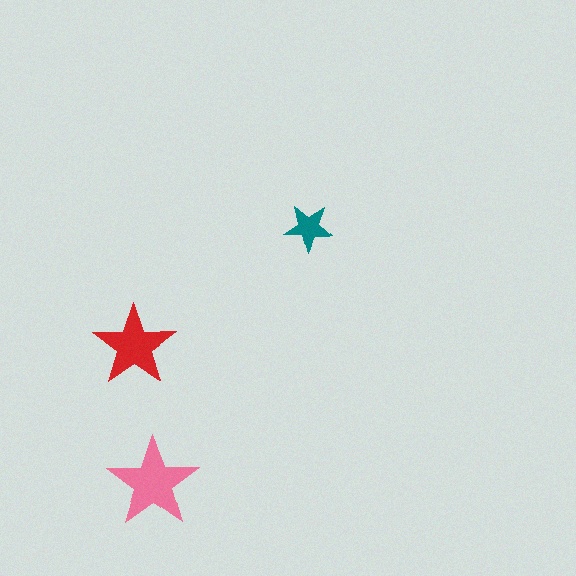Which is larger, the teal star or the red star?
The red one.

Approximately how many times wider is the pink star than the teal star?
About 2 times wider.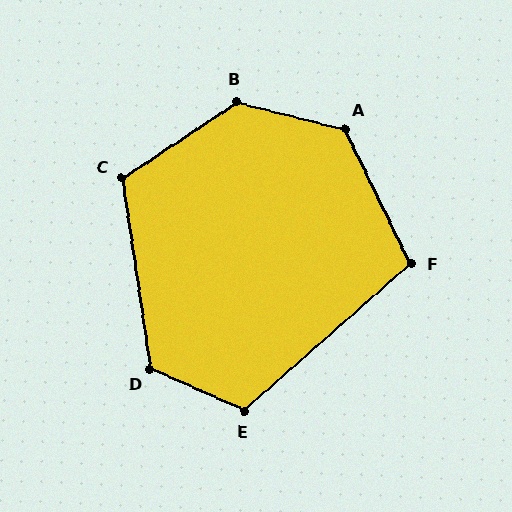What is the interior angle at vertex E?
Approximately 115 degrees (obtuse).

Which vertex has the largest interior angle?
B, at approximately 132 degrees.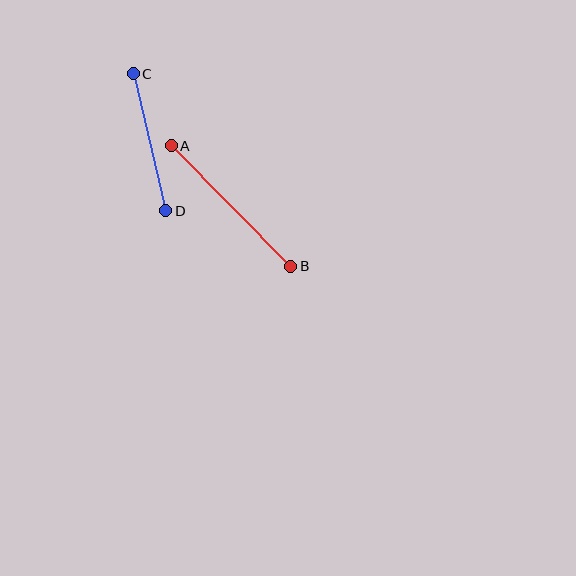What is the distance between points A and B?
The distance is approximately 170 pixels.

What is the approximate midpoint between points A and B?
The midpoint is at approximately (231, 206) pixels.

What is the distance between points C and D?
The distance is approximately 141 pixels.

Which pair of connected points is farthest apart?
Points A and B are farthest apart.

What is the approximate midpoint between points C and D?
The midpoint is at approximately (149, 142) pixels.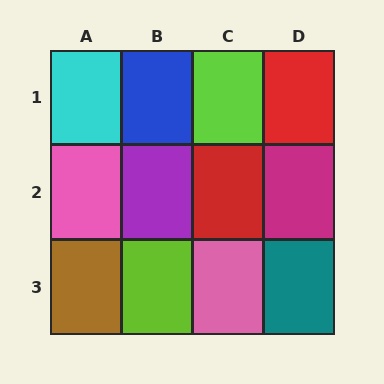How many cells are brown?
1 cell is brown.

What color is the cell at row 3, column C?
Pink.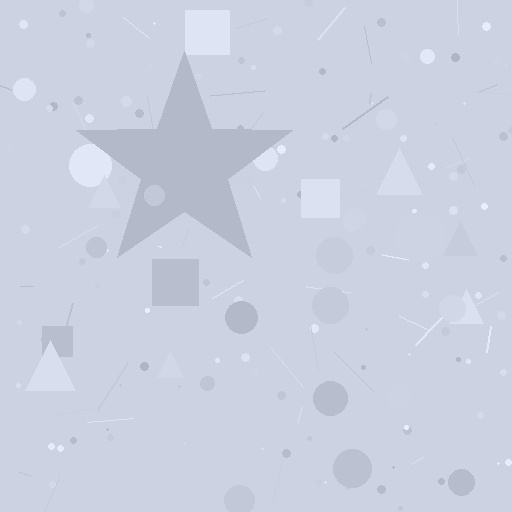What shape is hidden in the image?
A star is hidden in the image.